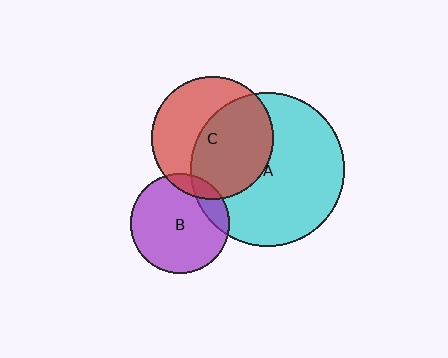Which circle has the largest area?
Circle A (cyan).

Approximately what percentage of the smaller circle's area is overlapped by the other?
Approximately 15%.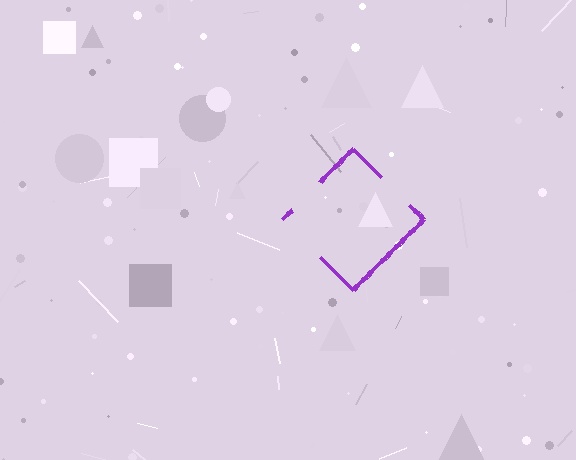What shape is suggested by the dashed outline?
The dashed outline suggests a diamond.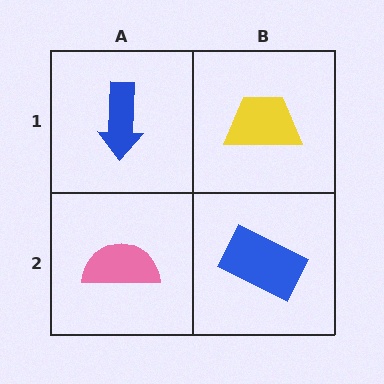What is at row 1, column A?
A blue arrow.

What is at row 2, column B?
A blue rectangle.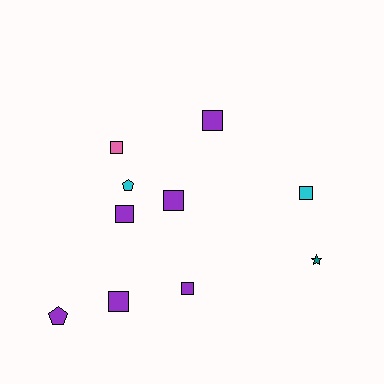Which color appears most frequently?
Purple, with 6 objects.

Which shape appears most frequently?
Square, with 7 objects.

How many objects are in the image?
There are 10 objects.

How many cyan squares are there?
There is 1 cyan square.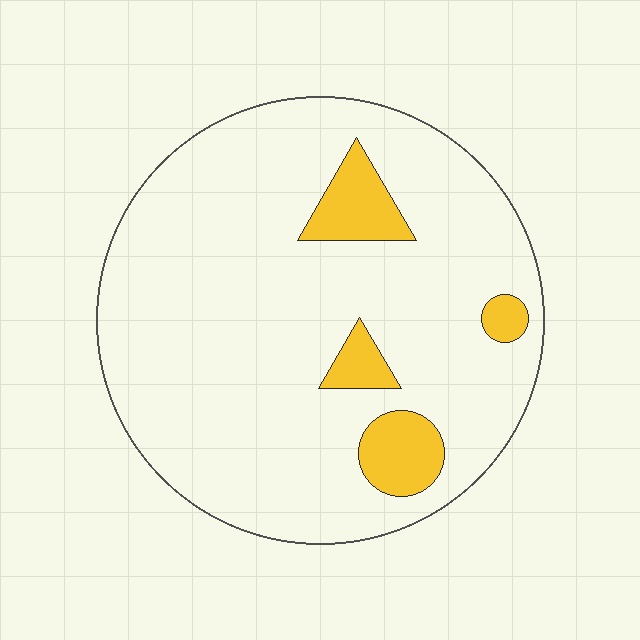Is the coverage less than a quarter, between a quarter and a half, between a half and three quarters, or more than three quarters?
Less than a quarter.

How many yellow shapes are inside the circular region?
4.